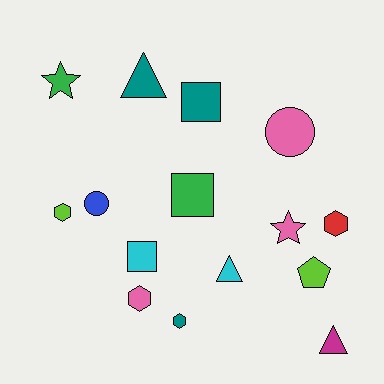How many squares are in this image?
There are 3 squares.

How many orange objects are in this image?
There are no orange objects.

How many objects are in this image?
There are 15 objects.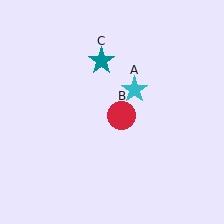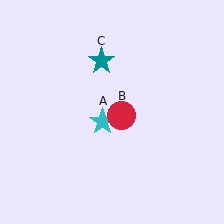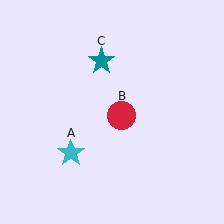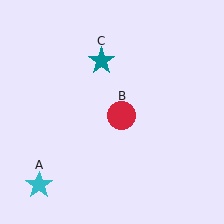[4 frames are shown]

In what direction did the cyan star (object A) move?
The cyan star (object A) moved down and to the left.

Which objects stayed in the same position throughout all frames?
Red circle (object B) and teal star (object C) remained stationary.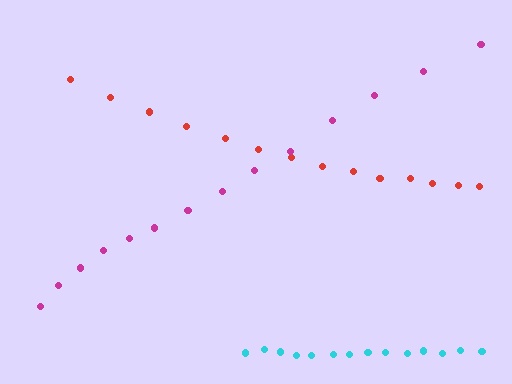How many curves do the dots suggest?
There are 3 distinct paths.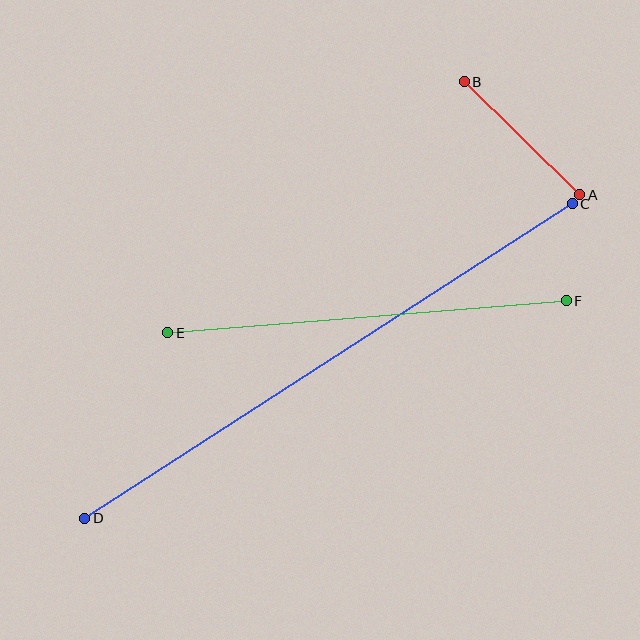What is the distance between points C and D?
The distance is approximately 580 pixels.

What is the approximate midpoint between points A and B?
The midpoint is at approximately (522, 138) pixels.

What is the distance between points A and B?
The distance is approximately 162 pixels.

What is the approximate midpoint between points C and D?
The midpoint is at approximately (329, 361) pixels.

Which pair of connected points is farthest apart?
Points C and D are farthest apart.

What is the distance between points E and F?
The distance is approximately 400 pixels.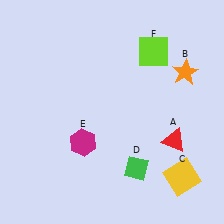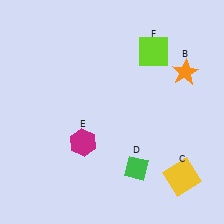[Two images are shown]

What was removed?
The red triangle (A) was removed in Image 2.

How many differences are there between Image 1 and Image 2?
There is 1 difference between the two images.